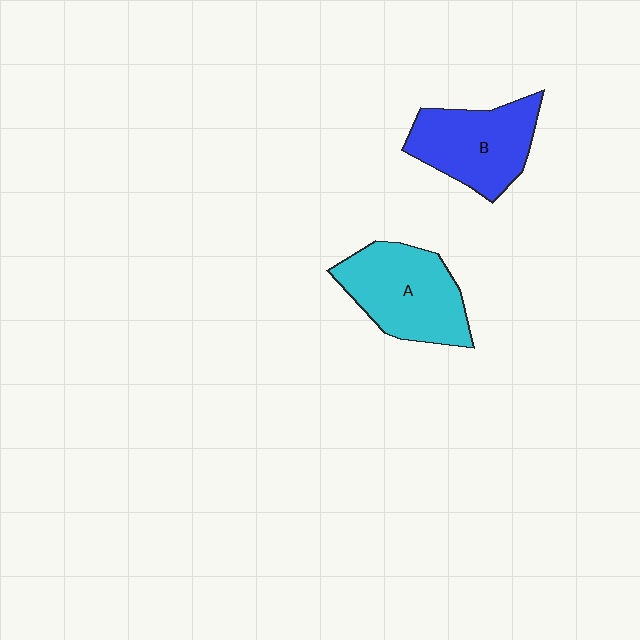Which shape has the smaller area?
Shape B (blue).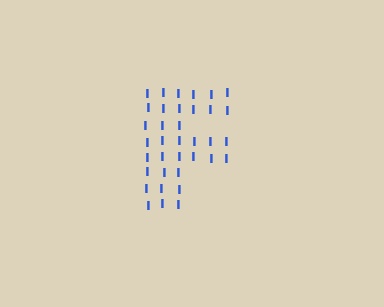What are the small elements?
The small elements are letter I's.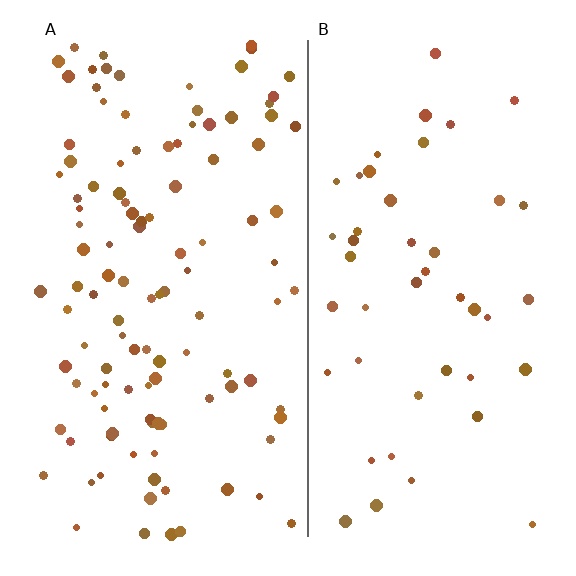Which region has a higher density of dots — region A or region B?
A (the left).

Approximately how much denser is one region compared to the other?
Approximately 2.4× — region A over region B.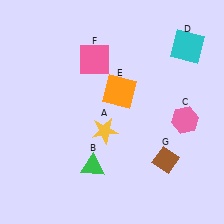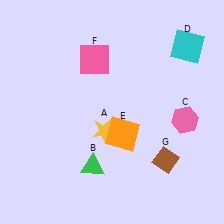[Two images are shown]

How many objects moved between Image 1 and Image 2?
1 object moved between the two images.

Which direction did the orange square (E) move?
The orange square (E) moved down.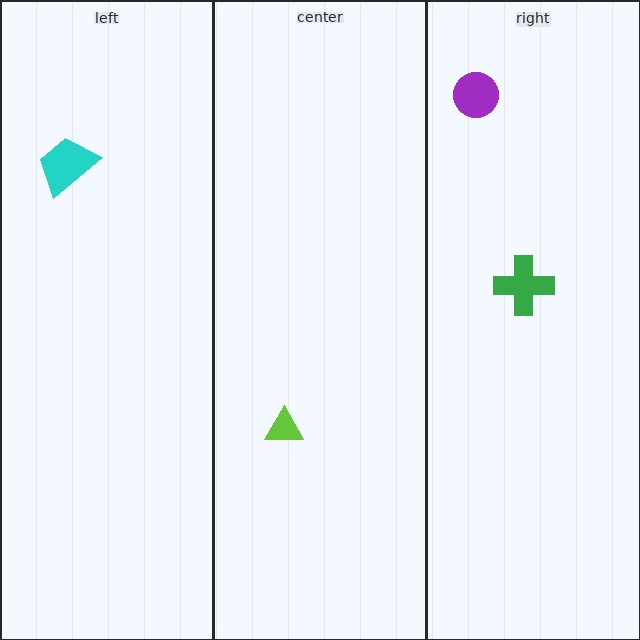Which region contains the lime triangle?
The center region.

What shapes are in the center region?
The lime triangle.